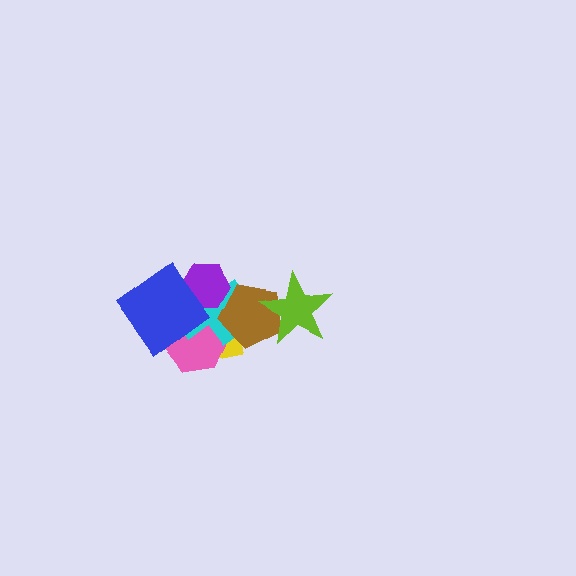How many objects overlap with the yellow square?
3 objects overlap with the yellow square.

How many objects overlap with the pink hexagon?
3 objects overlap with the pink hexagon.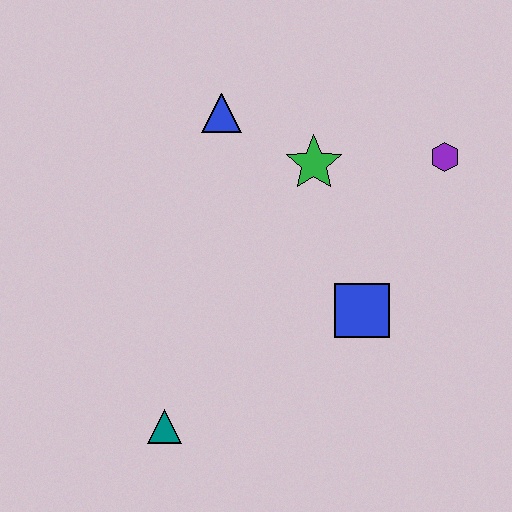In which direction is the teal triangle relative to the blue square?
The teal triangle is to the left of the blue square.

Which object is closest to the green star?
The blue triangle is closest to the green star.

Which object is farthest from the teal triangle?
The purple hexagon is farthest from the teal triangle.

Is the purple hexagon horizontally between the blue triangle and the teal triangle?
No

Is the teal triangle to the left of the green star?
Yes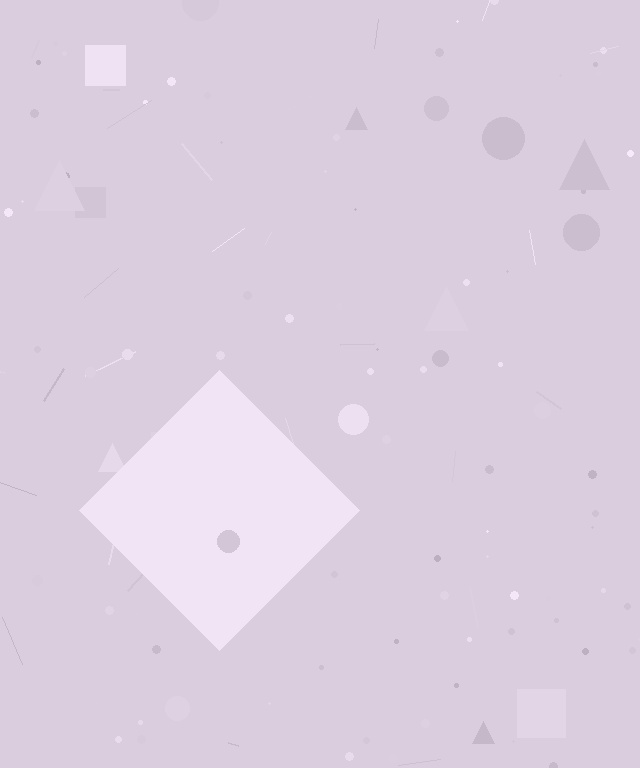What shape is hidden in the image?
A diamond is hidden in the image.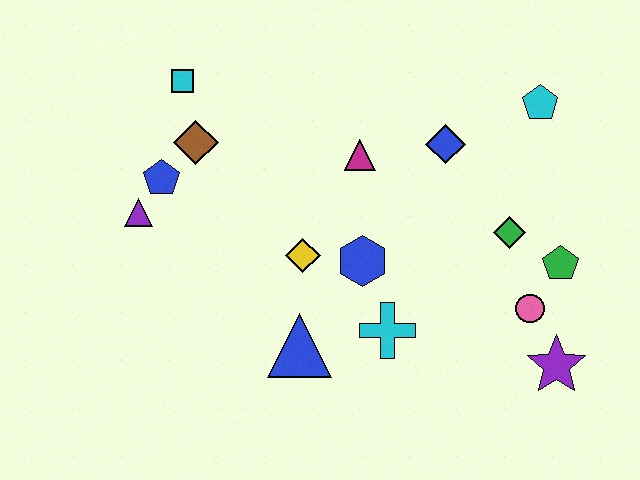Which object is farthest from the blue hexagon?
The cyan square is farthest from the blue hexagon.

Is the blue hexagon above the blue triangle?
Yes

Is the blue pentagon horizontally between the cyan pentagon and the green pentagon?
No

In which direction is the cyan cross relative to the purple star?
The cyan cross is to the left of the purple star.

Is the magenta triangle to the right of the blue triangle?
Yes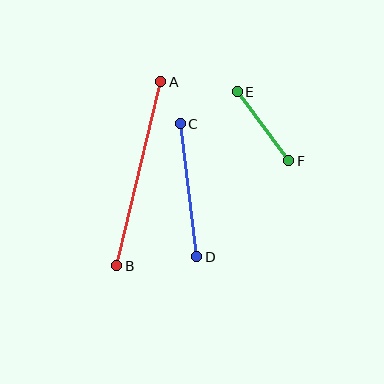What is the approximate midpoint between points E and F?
The midpoint is at approximately (263, 126) pixels.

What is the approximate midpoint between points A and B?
The midpoint is at approximately (139, 174) pixels.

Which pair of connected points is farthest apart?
Points A and B are farthest apart.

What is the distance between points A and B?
The distance is approximately 189 pixels.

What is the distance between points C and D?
The distance is approximately 134 pixels.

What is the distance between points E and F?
The distance is approximately 86 pixels.